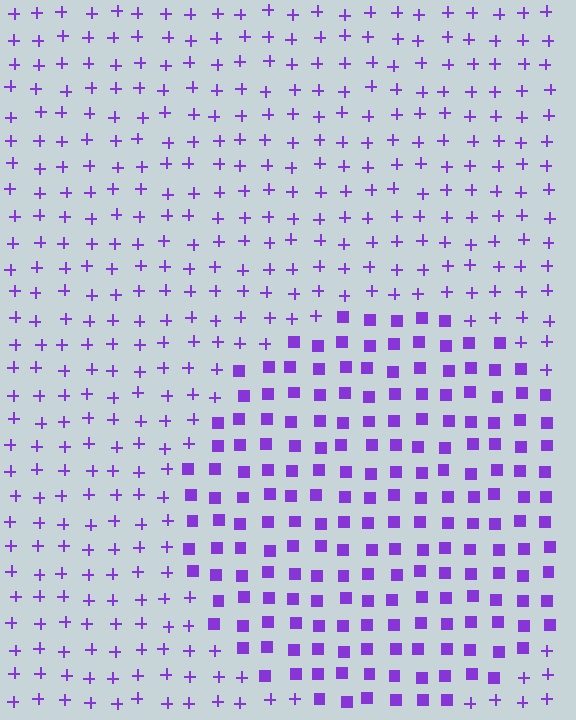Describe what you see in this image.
The image is filled with small purple elements arranged in a uniform grid. A circle-shaped region contains squares, while the surrounding area contains plus signs. The boundary is defined purely by the change in element shape.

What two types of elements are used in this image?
The image uses squares inside the circle region and plus signs outside it.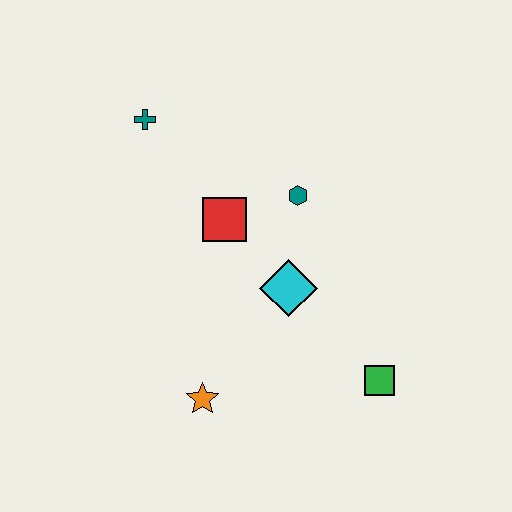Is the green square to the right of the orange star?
Yes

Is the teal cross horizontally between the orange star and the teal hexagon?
No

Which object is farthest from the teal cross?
The green square is farthest from the teal cross.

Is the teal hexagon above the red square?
Yes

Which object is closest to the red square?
The teal hexagon is closest to the red square.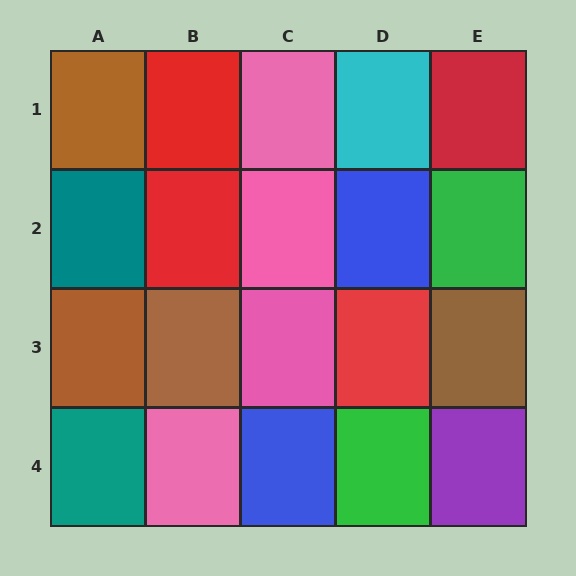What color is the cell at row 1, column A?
Brown.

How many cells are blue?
2 cells are blue.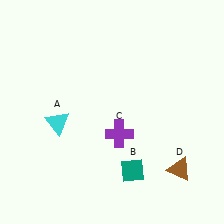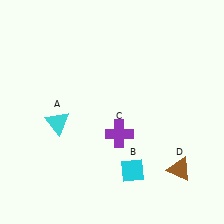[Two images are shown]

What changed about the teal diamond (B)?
In Image 1, B is teal. In Image 2, it changed to cyan.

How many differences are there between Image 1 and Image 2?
There is 1 difference between the two images.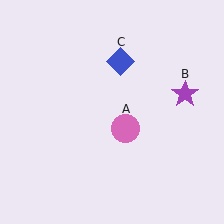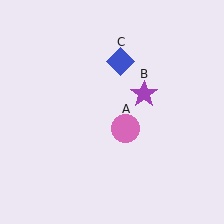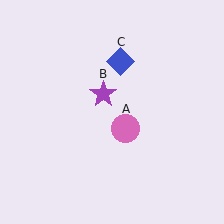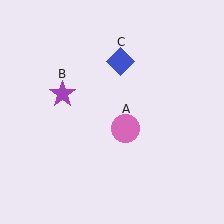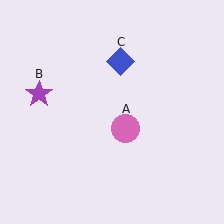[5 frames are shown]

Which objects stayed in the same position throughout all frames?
Pink circle (object A) and blue diamond (object C) remained stationary.